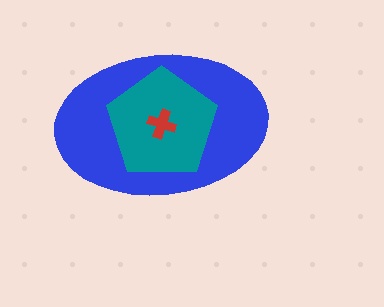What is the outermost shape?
The blue ellipse.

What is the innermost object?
The red cross.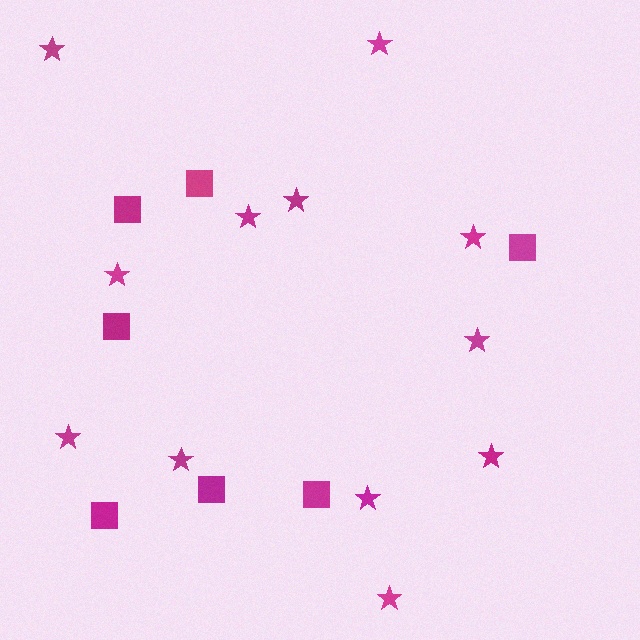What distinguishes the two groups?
There are 2 groups: one group of stars (12) and one group of squares (7).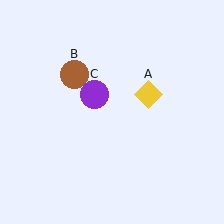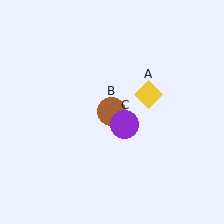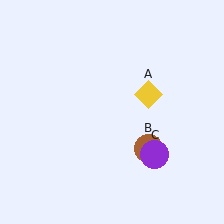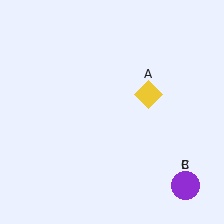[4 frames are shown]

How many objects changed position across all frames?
2 objects changed position: brown circle (object B), purple circle (object C).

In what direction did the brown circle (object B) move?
The brown circle (object B) moved down and to the right.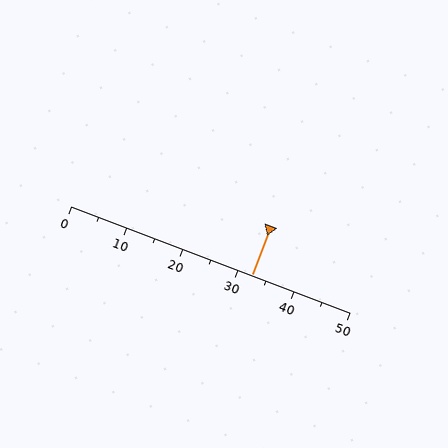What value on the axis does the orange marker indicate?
The marker indicates approximately 32.5.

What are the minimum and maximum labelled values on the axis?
The axis runs from 0 to 50.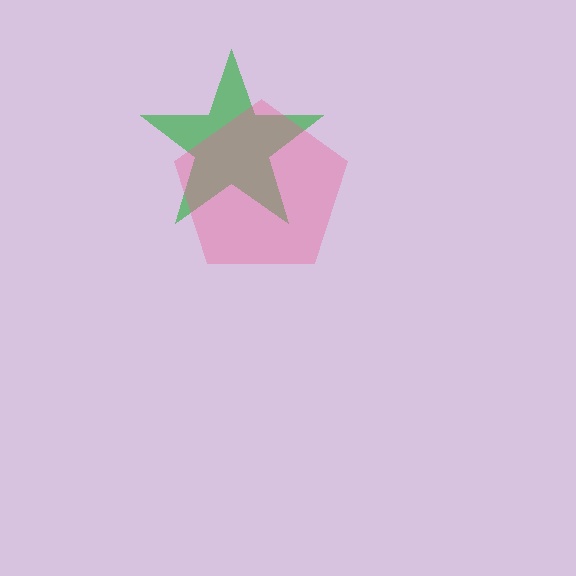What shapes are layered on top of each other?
The layered shapes are: a green star, a pink pentagon.